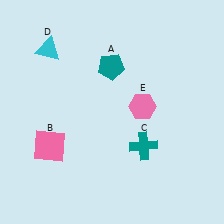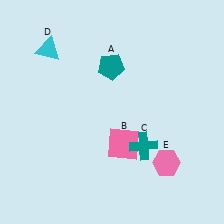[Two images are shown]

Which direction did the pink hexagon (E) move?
The pink hexagon (E) moved down.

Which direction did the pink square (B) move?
The pink square (B) moved right.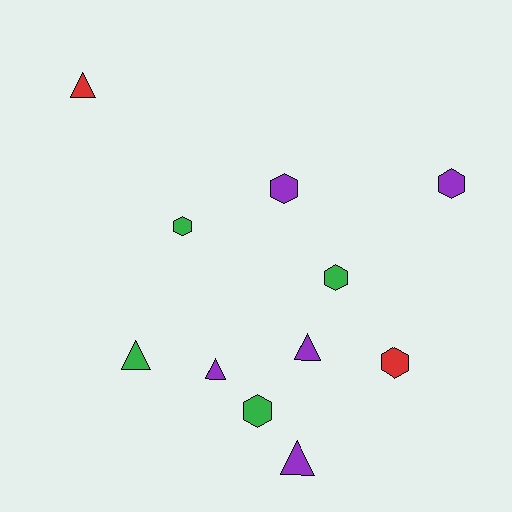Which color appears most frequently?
Purple, with 5 objects.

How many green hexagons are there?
There are 3 green hexagons.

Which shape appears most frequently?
Hexagon, with 6 objects.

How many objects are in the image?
There are 11 objects.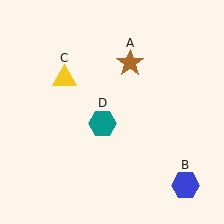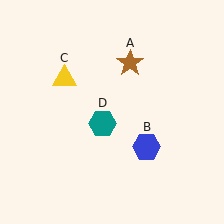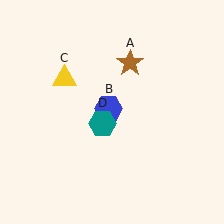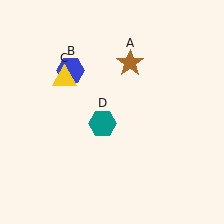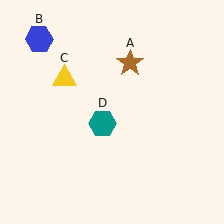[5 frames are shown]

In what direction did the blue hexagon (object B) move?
The blue hexagon (object B) moved up and to the left.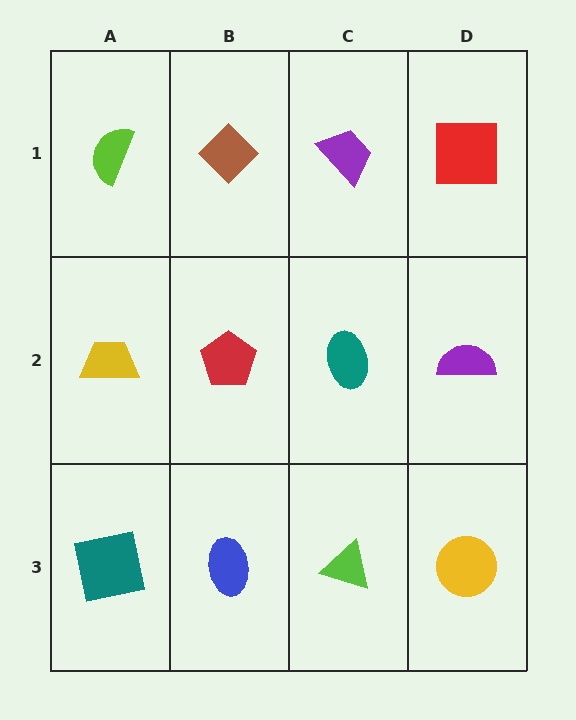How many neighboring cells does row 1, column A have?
2.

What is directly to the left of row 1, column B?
A lime semicircle.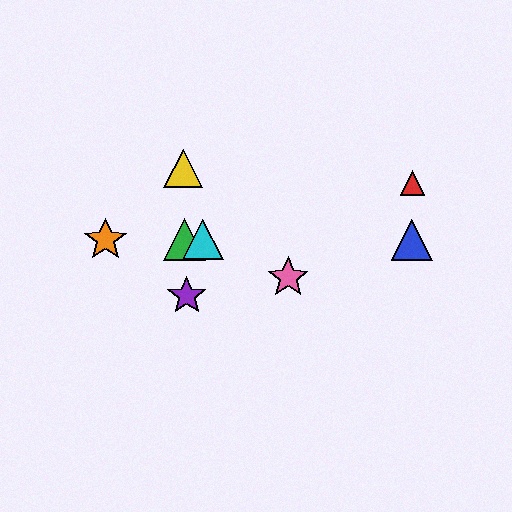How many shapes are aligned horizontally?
4 shapes (the blue triangle, the green triangle, the orange star, the cyan triangle) are aligned horizontally.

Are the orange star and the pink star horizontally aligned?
No, the orange star is at y≈240 and the pink star is at y≈278.